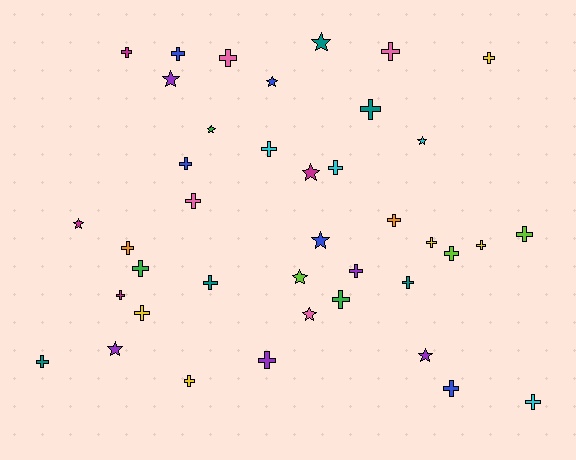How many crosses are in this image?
There are 28 crosses.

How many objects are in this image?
There are 40 objects.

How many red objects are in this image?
There are no red objects.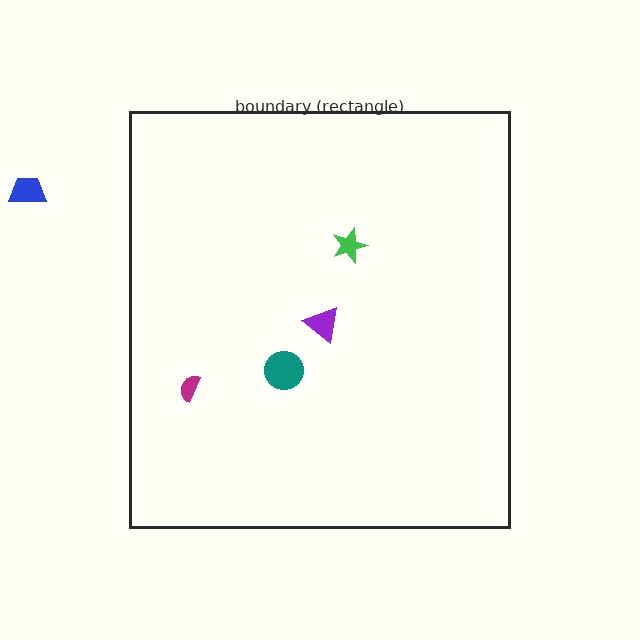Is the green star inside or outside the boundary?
Inside.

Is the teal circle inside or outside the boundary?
Inside.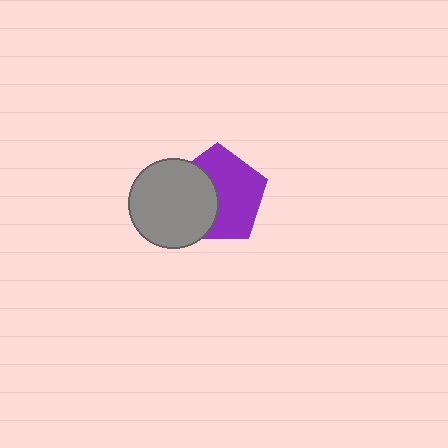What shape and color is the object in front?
The object in front is a gray circle.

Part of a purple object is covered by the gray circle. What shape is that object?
It is a pentagon.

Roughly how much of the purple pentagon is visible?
About half of it is visible (roughly 60%).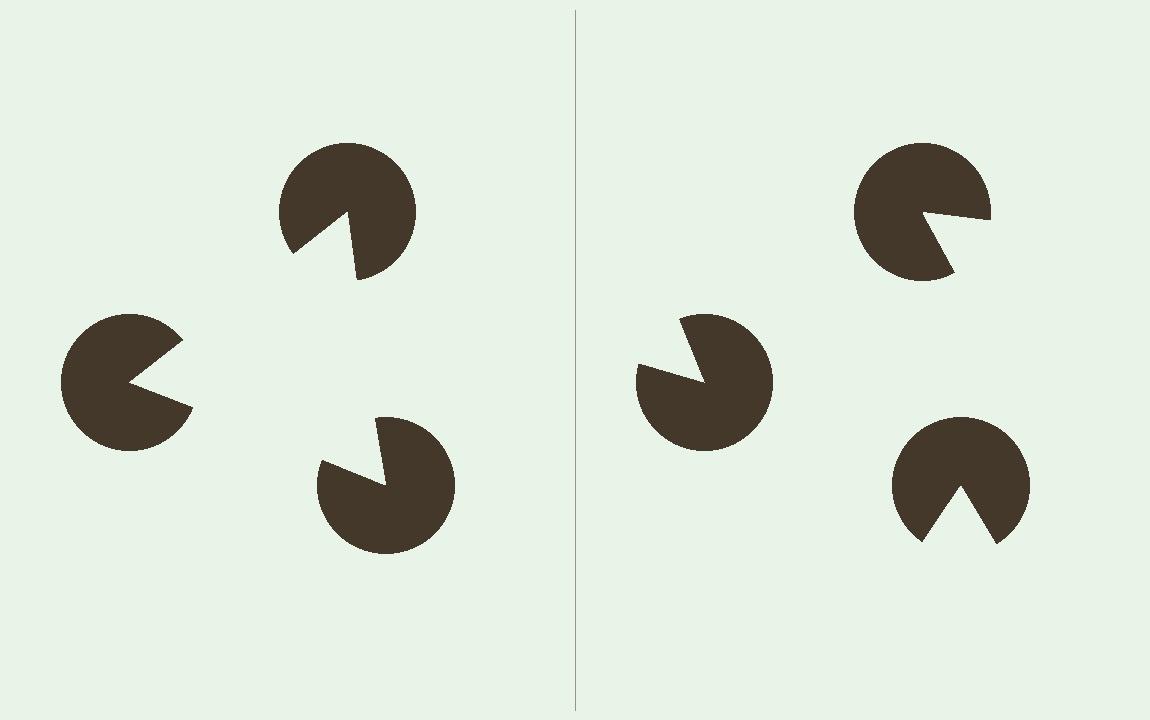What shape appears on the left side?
An illusory triangle.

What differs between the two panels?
The pac-man discs are positioned identically on both sides; only the wedge orientations differ. On the left they align to a triangle; on the right they are misaligned.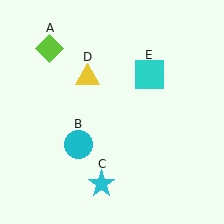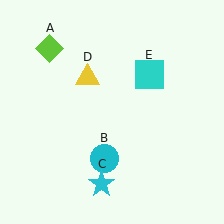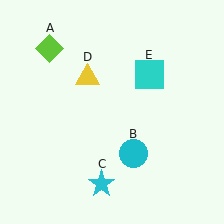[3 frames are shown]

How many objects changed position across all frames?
1 object changed position: cyan circle (object B).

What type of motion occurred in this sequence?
The cyan circle (object B) rotated counterclockwise around the center of the scene.